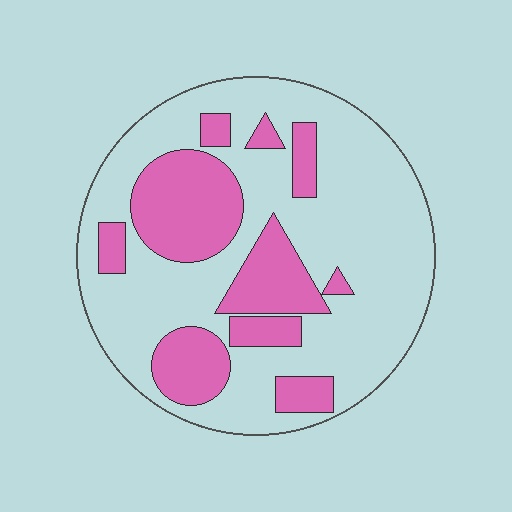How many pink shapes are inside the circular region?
10.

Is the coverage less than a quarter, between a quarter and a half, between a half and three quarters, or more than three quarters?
Between a quarter and a half.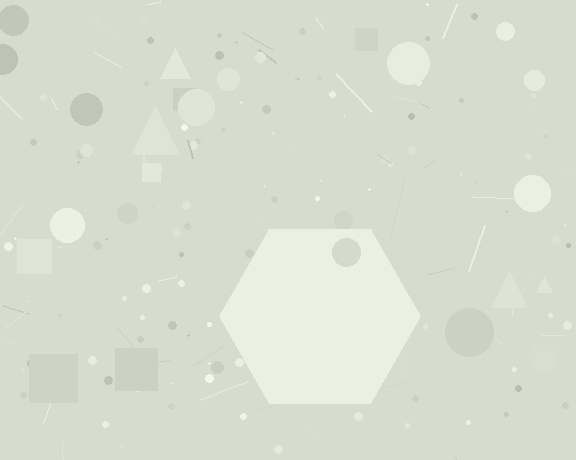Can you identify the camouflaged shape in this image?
The camouflaged shape is a hexagon.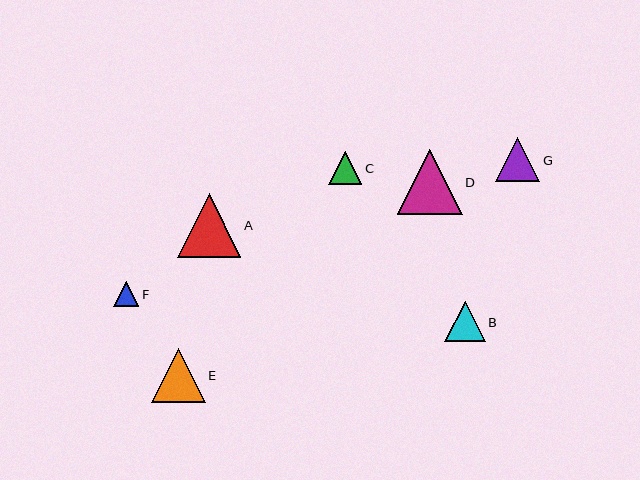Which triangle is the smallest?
Triangle F is the smallest with a size of approximately 25 pixels.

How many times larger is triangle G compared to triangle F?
Triangle G is approximately 1.8 times the size of triangle F.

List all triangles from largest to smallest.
From largest to smallest: D, A, E, G, B, C, F.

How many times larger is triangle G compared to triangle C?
Triangle G is approximately 1.3 times the size of triangle C.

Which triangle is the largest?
Triangle D is the largest with a size of approximately 65 pixels.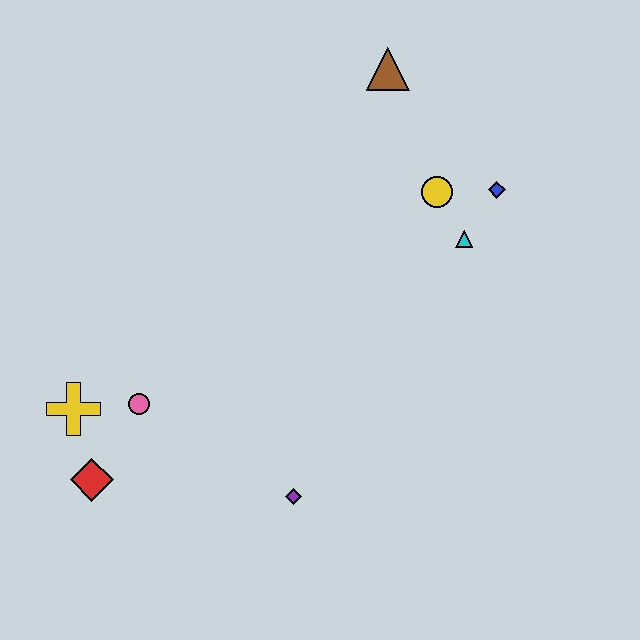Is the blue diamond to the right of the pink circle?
Yes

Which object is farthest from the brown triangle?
The red diamond is farthest from the brown triangle.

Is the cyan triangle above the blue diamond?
No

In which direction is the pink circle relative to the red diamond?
The pink circle is above the red diamond.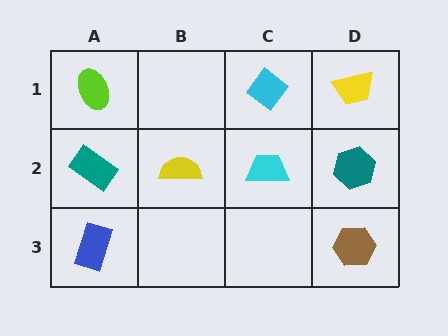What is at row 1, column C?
A cyan diamond.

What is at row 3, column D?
A brown hexagon.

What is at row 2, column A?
A teal rectangle.